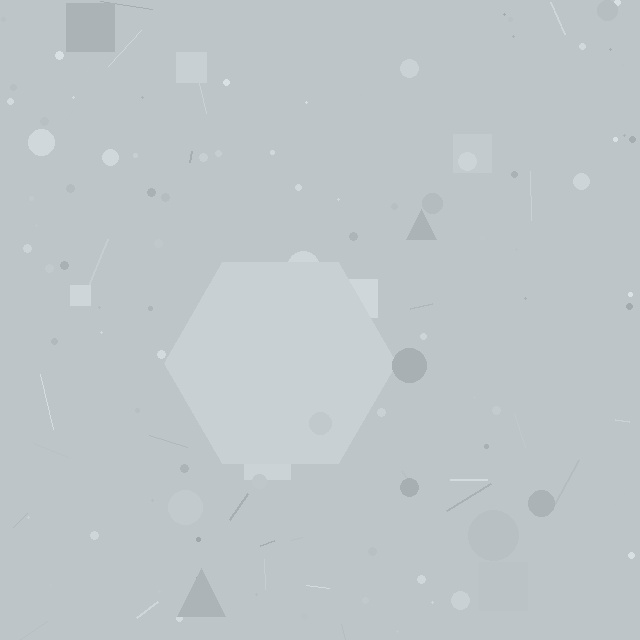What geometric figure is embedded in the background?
A hexagon is embedded in the background.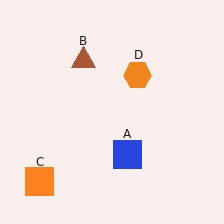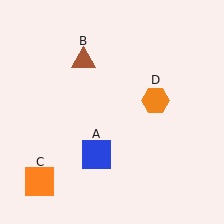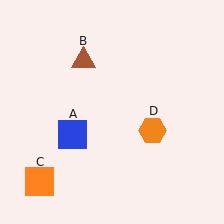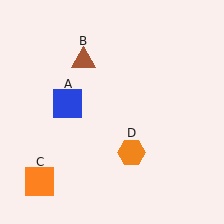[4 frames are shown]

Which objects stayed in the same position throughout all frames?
Brown triangle (object B) and orange square (object C) remained stationary.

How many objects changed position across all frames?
2 objects changed position: blue square (object A), orange hexagon (object D).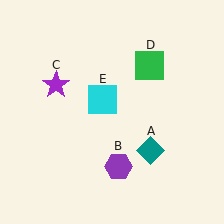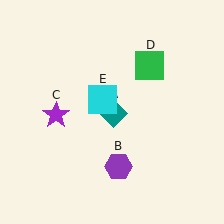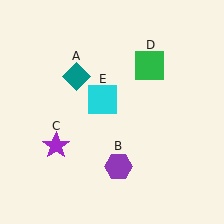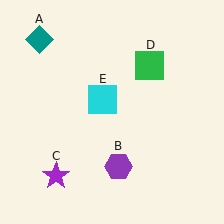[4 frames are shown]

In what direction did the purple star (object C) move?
The purple star (object C) moved down.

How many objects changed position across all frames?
2 objects changed position: teal diamond (object A), purple star (object C).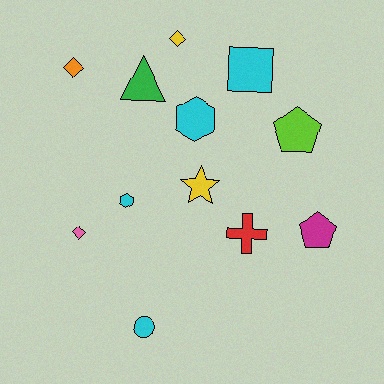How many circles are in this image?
There is 1 circle.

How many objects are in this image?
There are 12 objects.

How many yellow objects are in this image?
There are 2 yellow objects.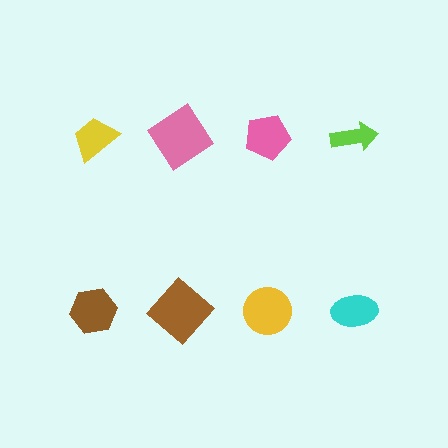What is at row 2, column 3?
A yellow circle.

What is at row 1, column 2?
A pink diamond.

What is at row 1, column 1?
A yellow trapezoid.